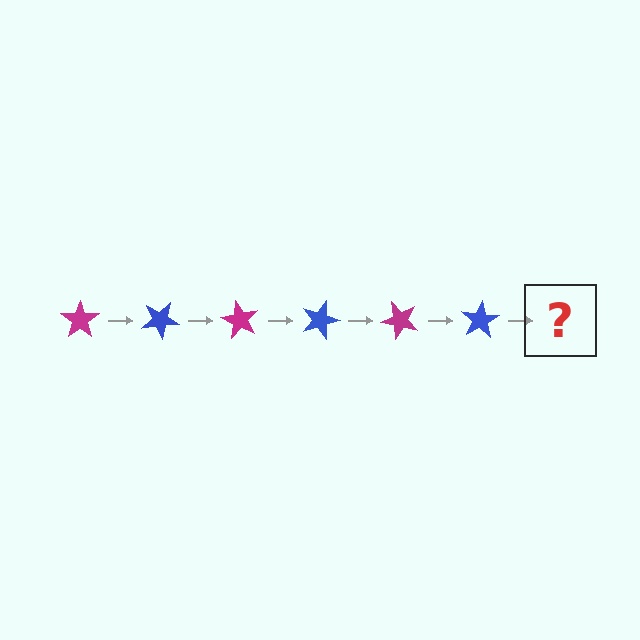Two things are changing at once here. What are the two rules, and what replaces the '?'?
The two rules are that it rotates 30 degrees each step and the color cycles through magenta and blue. The '?' should be a magenta star, rotated 180 degrees from the start.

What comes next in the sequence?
The next element should be a magenta star, rotated 180 degrees from the start.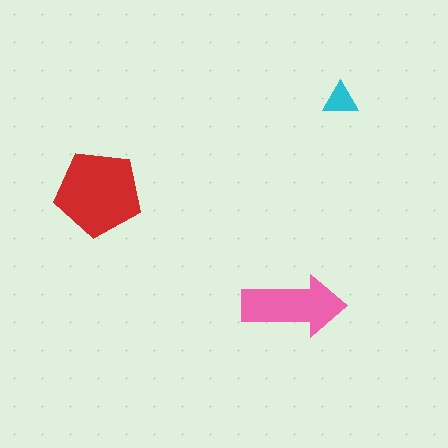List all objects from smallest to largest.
The cyan triangle, the pink arrow, the red pentagon.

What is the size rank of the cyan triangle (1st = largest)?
3rd.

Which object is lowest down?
The pink arrow is bottommost.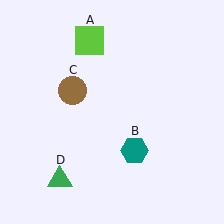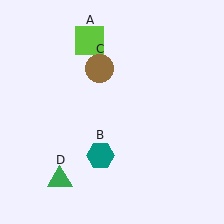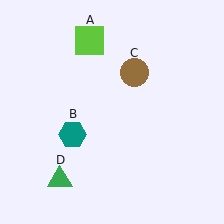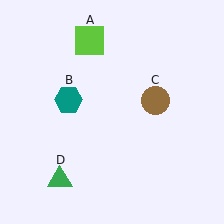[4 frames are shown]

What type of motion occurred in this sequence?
The teal hexagon (object B), brown circle (object C) rotated clockwise around the center of the scene.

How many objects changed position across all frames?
2 objects changed position: teal hexagon (object B), brown circle (object C).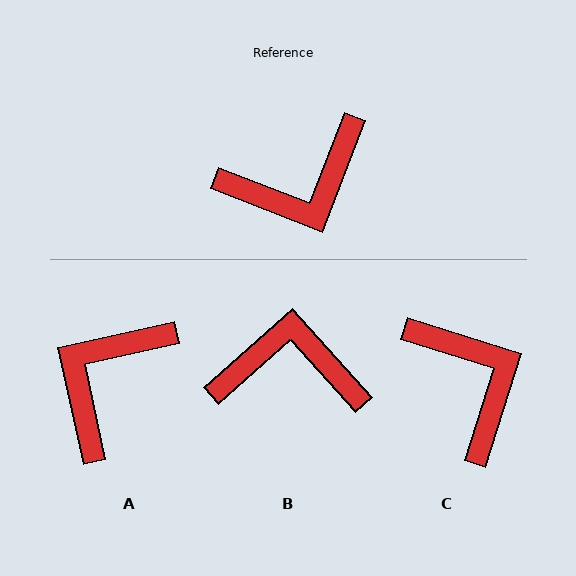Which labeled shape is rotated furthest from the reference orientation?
B, about 153 degrees away.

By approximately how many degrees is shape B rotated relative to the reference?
Approximately 153 degrees counter-clockwise.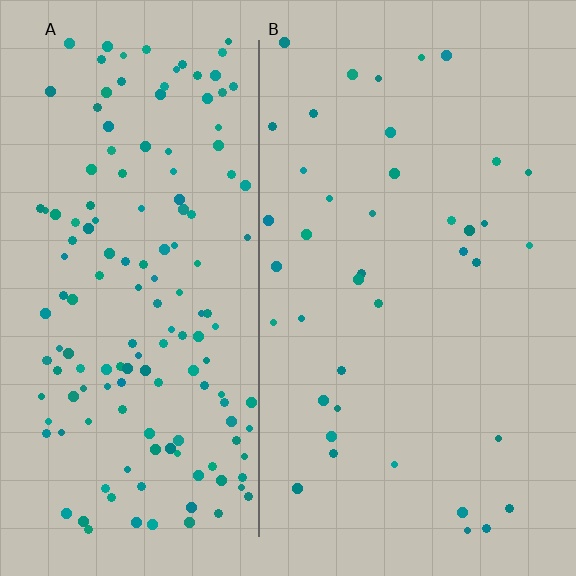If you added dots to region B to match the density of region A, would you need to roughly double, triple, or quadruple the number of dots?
Approximately quadruple.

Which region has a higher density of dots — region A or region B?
A (the left).